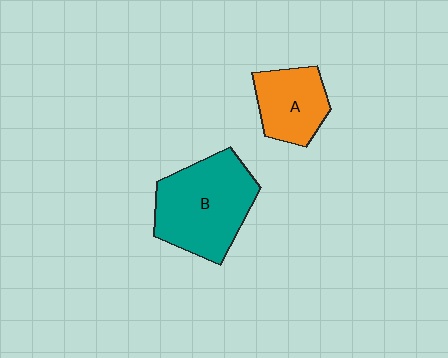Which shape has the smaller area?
Shape A (orange).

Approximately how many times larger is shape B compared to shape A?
Approximately 1.7 times.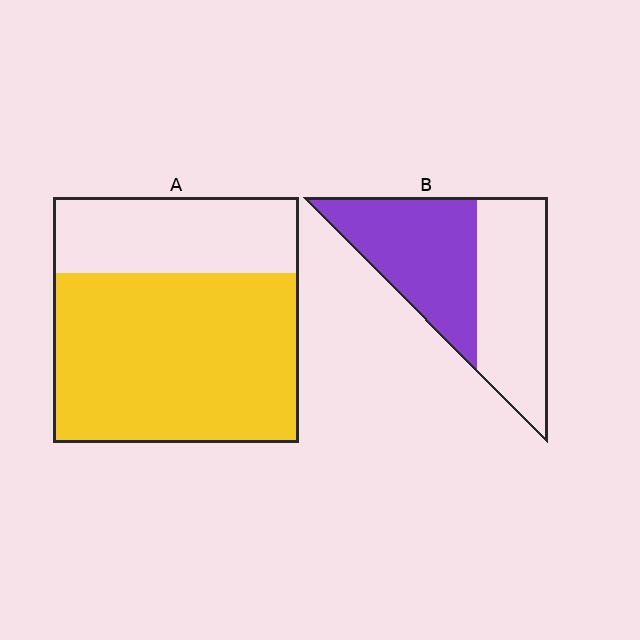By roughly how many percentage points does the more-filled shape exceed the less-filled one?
By roughly 20 percentage points (A over B).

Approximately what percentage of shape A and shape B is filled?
A is approximately 70% and B is approximately 50%.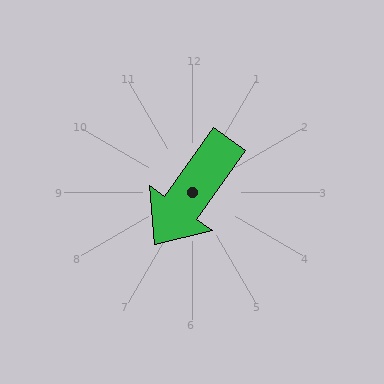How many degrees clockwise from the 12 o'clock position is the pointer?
Approximately 215 degrees.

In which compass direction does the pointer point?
Southwest.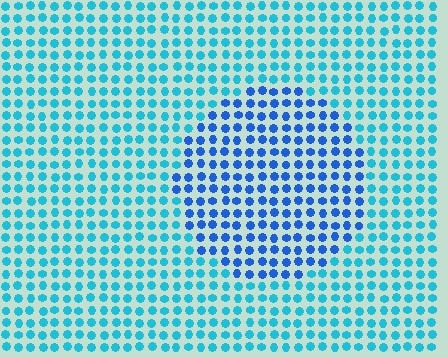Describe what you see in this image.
The image is filled with small cyan elements in a uniform arrangement. A circle-shaped region is visible where the elements are tinted to a slightly different hue, forming a subtle color boundary.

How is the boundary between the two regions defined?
The boundary is defined purely by a slight shift in hue (about 31 degrees). Spacing, size, and orientation are identical on both sides.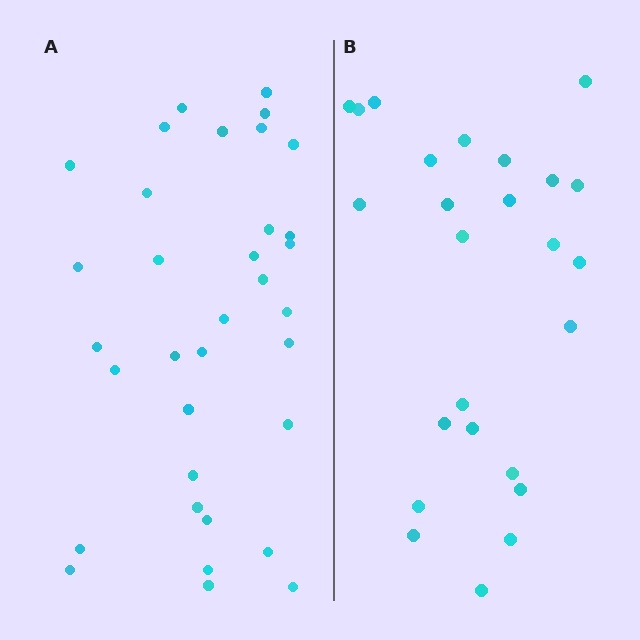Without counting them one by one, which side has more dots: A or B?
Region A (the left region) has more dots.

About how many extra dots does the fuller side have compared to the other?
Region A has roughly 8 or so more dots than region B.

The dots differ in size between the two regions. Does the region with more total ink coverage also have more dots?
No. Region B has more total ink coverage because its dots are larger, but region A actually contains more individual dots. Total area can be misleading — the number of items is what matters here.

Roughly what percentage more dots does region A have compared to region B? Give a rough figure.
About 35% more.